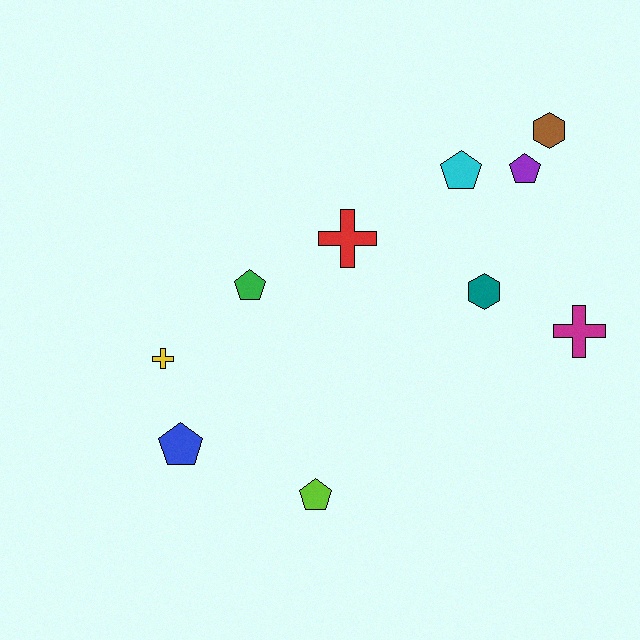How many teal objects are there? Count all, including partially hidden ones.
There is 1 teal object.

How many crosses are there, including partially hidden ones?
There are 3 crosses.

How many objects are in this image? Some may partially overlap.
There are 10 objects.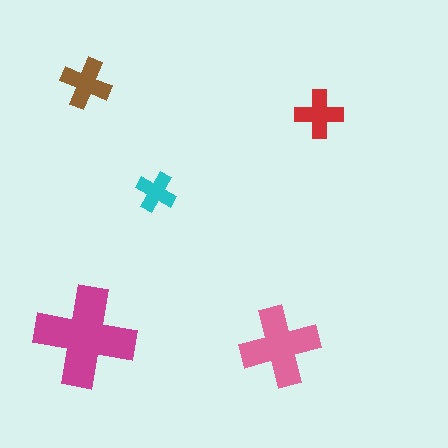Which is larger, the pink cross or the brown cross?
The pink one.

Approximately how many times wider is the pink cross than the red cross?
About 1.5 times wider.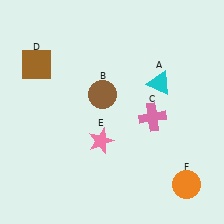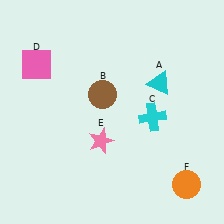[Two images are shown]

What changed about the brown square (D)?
In Image 1, D is brown. In Image 2, it changed to pink.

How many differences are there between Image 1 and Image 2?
There are 2 differences between the two images.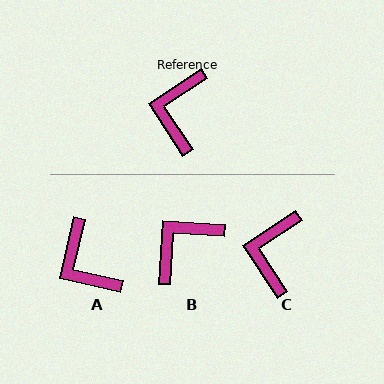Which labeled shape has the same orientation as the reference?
C.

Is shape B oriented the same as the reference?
No, it is off by about 37 degrees.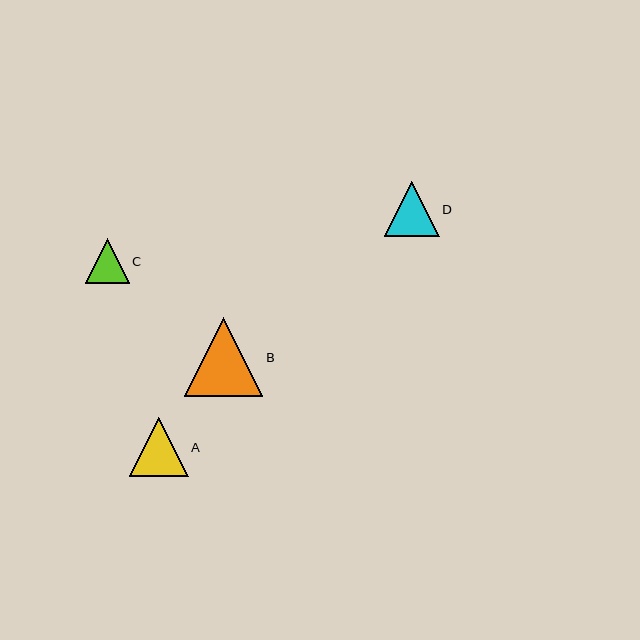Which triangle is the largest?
Triangle B is the largest with a size of approximately 79 pixels.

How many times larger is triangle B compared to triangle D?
Triangle B is approximately 1.4 times the size of triangle D.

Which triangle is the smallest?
Triangle C is the smallest with a size of approximately 44 pixels.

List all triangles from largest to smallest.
From largest to smallest: B, A, D, C.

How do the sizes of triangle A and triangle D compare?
Triangle A and triangle D are approximately the same size.